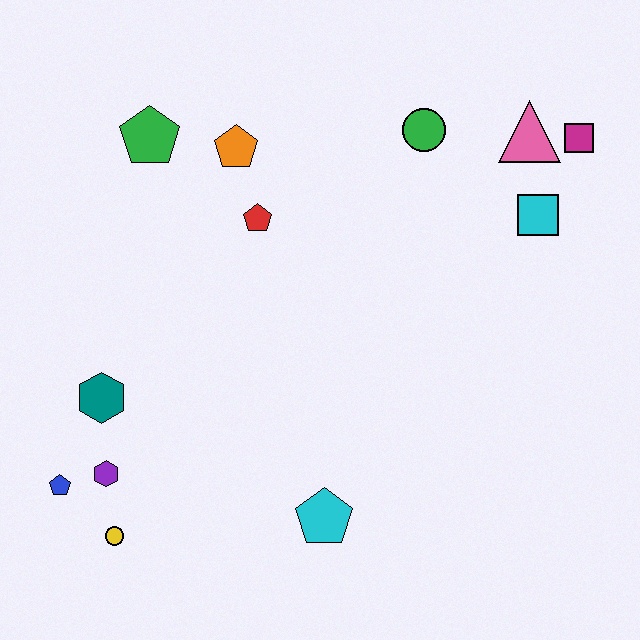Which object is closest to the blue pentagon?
The purple hexagon is closest to the blue pentagon.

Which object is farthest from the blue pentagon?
The magenta square is farthest from the blue pentagon.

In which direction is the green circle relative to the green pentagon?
The green circle is to the right of the green pentagon.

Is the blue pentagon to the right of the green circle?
No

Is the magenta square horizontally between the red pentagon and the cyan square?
No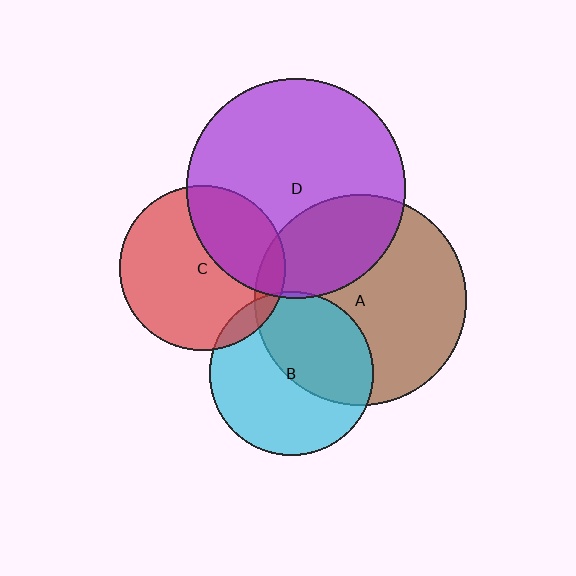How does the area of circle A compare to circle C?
Approximately 1.6 times.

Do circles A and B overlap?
Yes.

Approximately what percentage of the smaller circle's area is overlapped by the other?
Approximately 45%.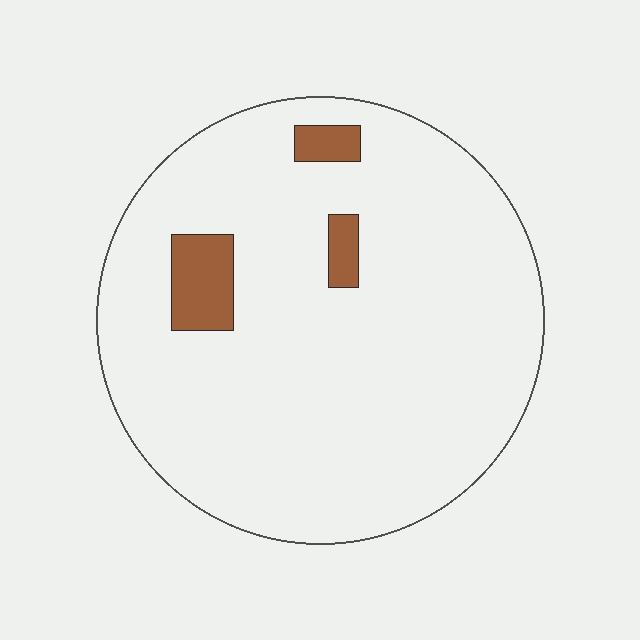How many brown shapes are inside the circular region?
3.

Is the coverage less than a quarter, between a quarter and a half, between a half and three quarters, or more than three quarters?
Less than a quarter.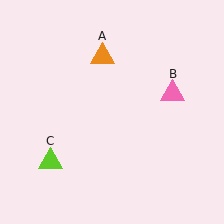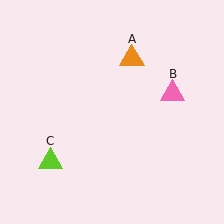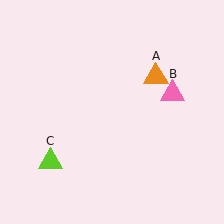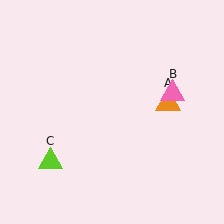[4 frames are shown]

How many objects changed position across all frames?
1 object changed position: orange triangle (object A).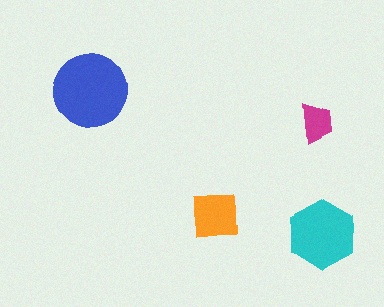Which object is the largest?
The blue circle.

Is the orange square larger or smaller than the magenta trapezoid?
Larger.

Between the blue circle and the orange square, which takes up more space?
The blue circle.